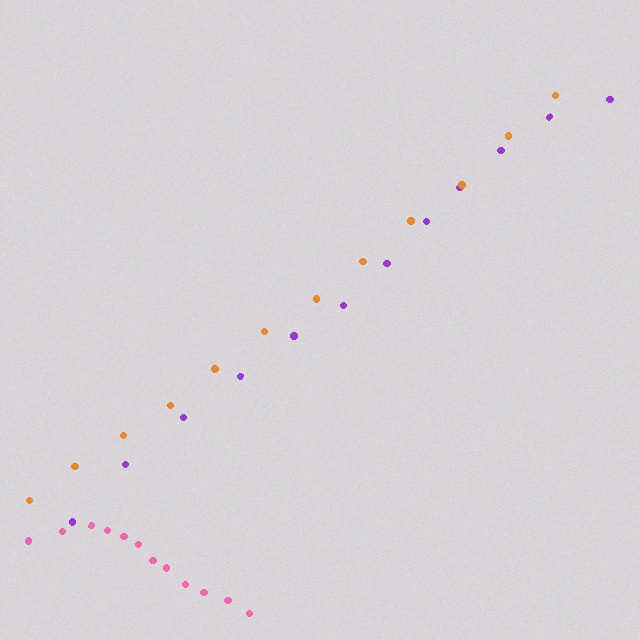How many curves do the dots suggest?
There are 3 distinct paths.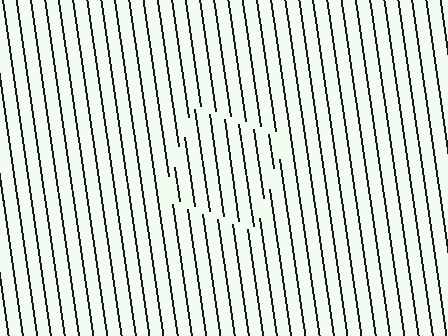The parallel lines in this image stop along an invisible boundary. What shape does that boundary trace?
An illusory square. The interior of the shape contains the same grating, shifted by half a period — the contour is defined by the phase discontinuity where line-ends from the inner and outer gratings abut.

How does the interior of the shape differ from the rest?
The interior of the shape contains the same grating, shifted by half a period — the contour is defined by the phase discontinuity where line-ends from the inner and outer gratings abut.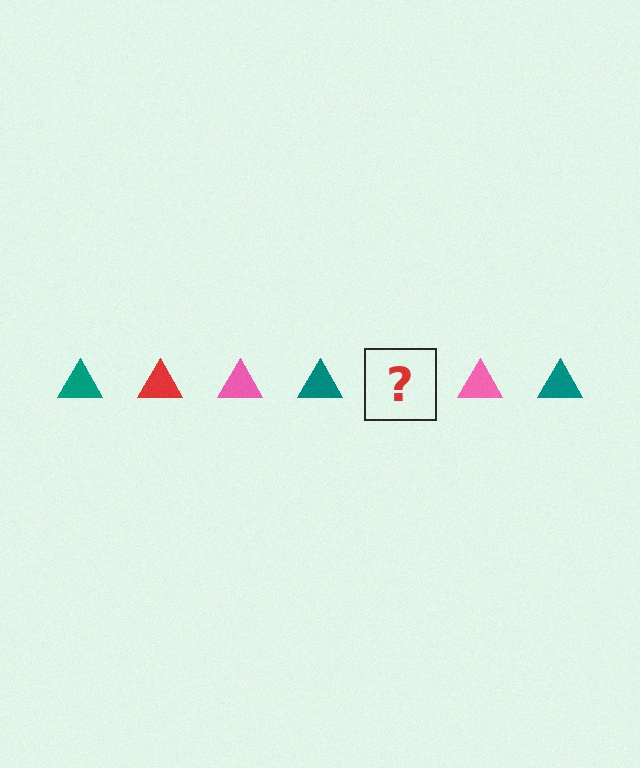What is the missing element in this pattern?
The missing element is a red triangle.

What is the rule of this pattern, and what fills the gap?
The rule is that the pattern cycles through teal, red, pink triangles. The gap should be filled with a red triangle.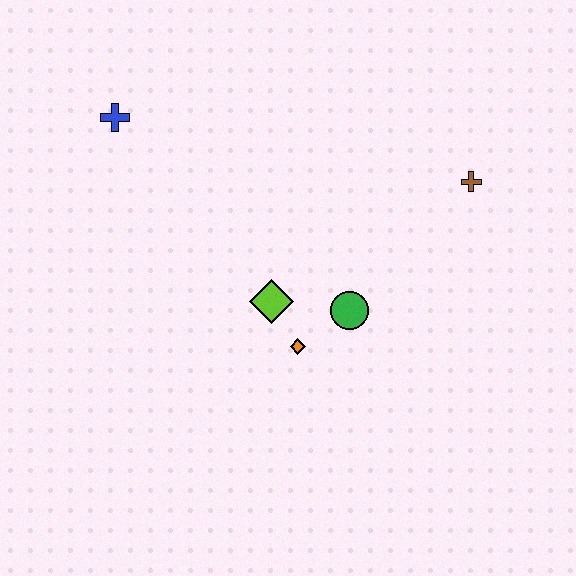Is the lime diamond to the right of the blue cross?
Yes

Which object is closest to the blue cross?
The lime diamond is closest to the blue cross.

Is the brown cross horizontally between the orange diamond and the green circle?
No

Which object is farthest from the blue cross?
The brown cross is farthest from the blue cross.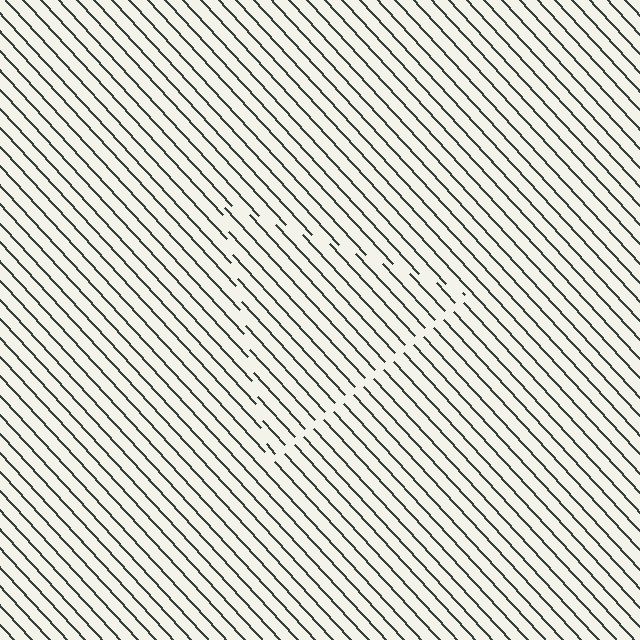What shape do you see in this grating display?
An illusory triangle. The interior of the shape contains the same grating, shifted by half a period — the contour is defined by the phase discontinuity where line-ends from the inner and outer gratings abut.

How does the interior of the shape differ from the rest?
The interior of the shape contains the same grating, shifted by half a period — the contour is defined by the phase discontinuity where line-ends from the inner and outer gratings abut.